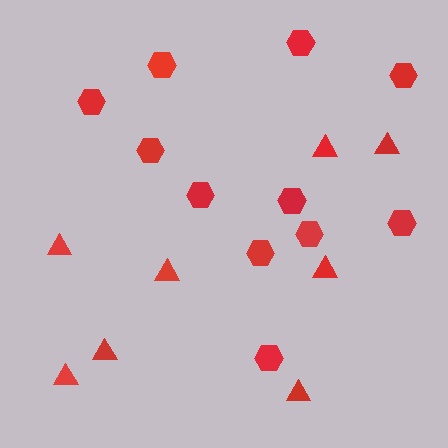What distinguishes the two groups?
There are 2 groups: one group of hexagons (11) and one group of triangles (8).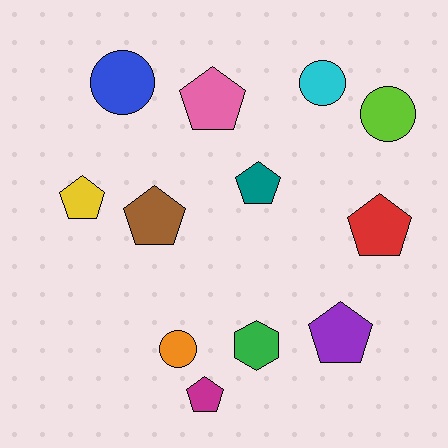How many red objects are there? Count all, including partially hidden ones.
There is 1 red object.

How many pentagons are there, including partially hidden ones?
There are 7 pentagons.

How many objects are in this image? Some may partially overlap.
There are 12 objects.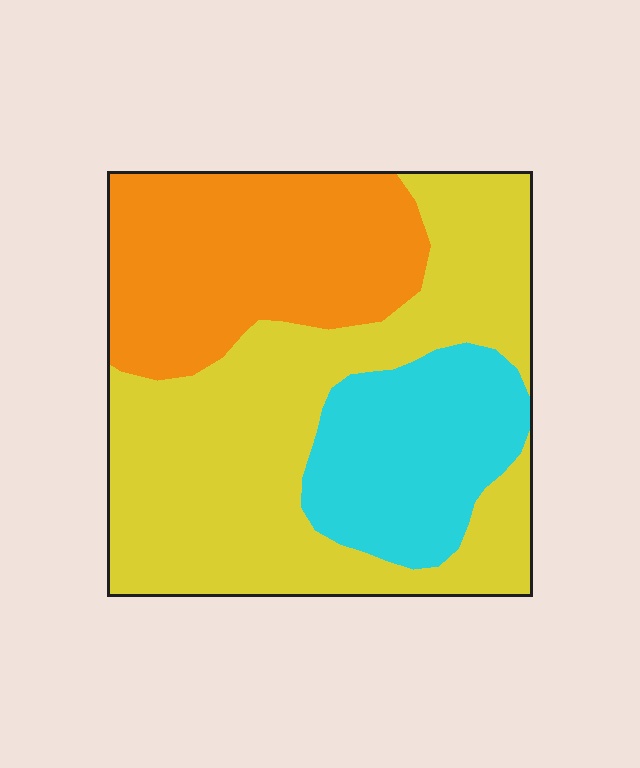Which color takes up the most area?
Yellow, at roughly 50%.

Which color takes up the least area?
Cyan, at roughly 20%.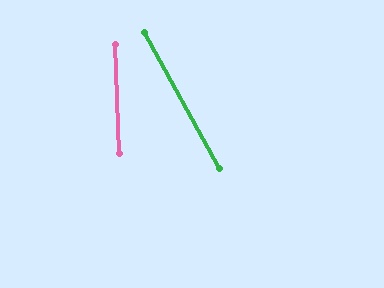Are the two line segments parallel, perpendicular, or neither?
Neither parallel nor perpendicular — they differ by about 27°.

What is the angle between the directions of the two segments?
Approximately 27 degrees.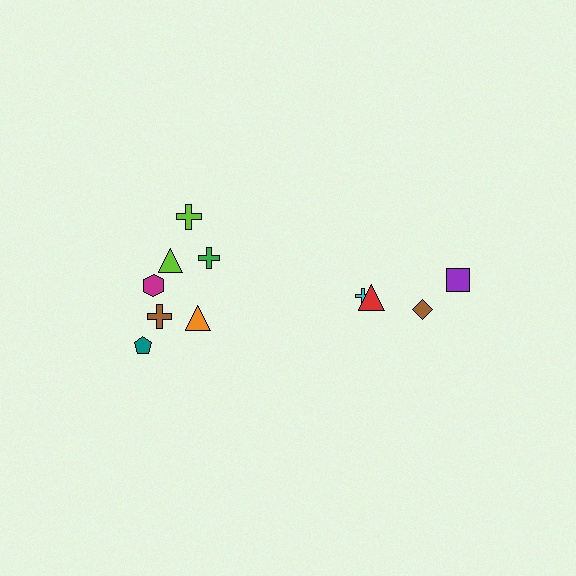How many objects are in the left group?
There are 7 objects.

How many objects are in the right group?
There are 4 objects.